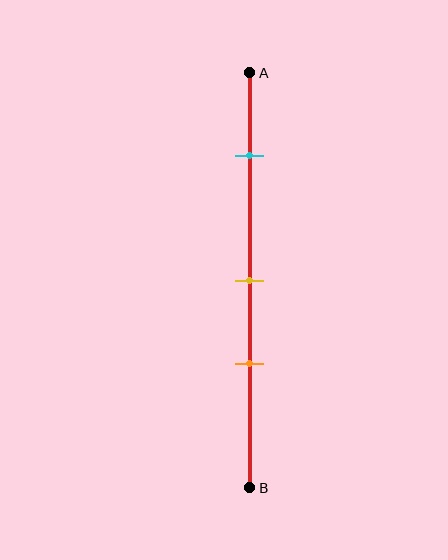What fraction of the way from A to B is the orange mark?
The orange mark is approximately 70% (0.7) of the way from A to B.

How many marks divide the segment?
There are 3 marks dividing the segment.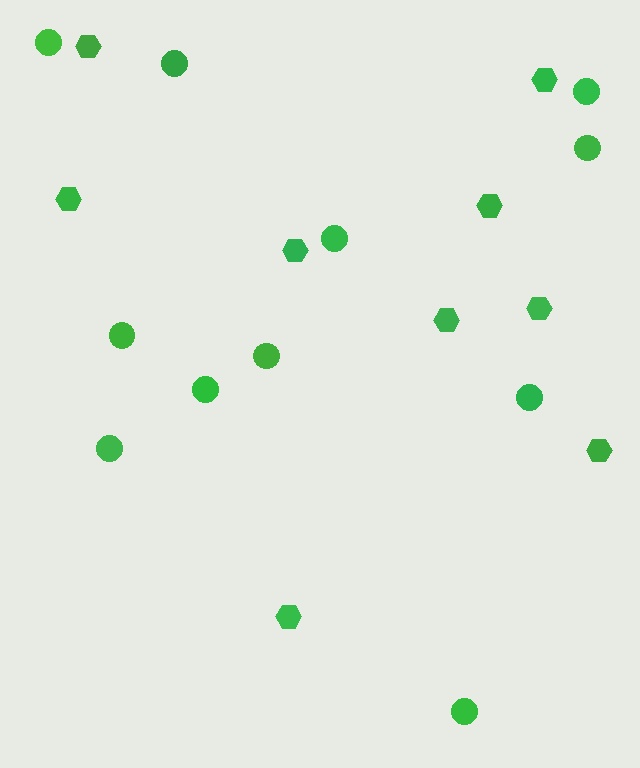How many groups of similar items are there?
There are 2 groups: one group of circles (11) and one group of hexagons (9).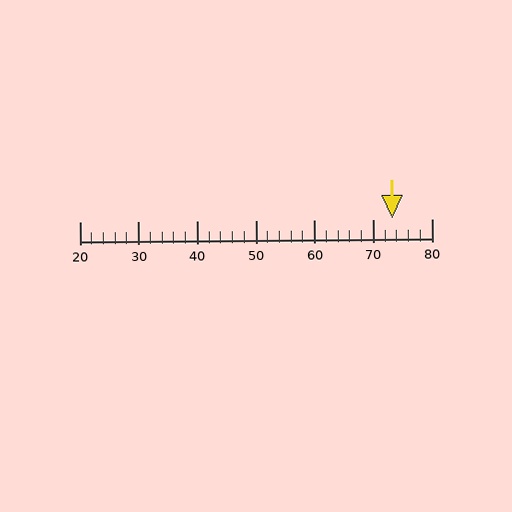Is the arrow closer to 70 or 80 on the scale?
The arrow is closer to 70.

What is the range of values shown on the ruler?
The ruler shows values from 20 to 80.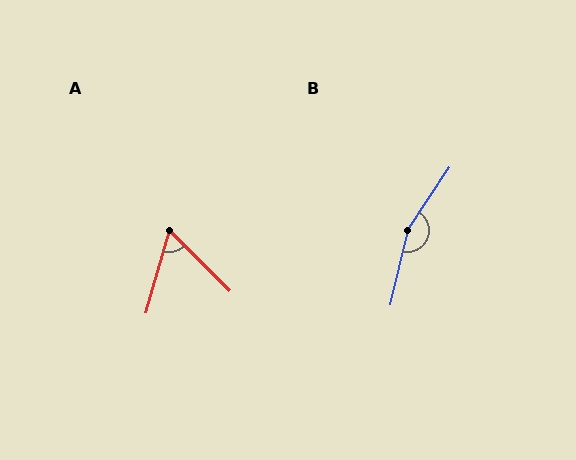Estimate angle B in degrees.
Approximately 159 degrees.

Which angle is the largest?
B, at approximately 159 degrees.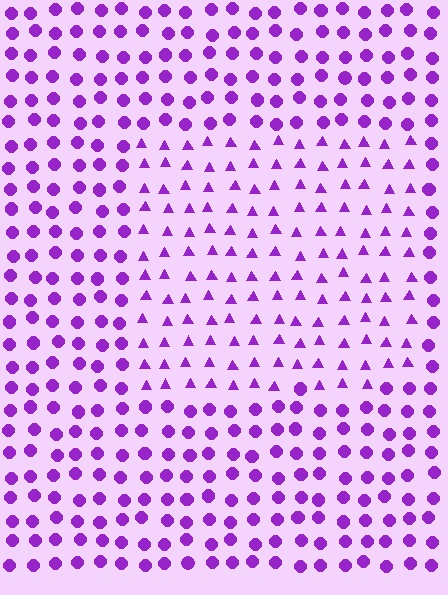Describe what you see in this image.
The image is filled with small purple elements arranged in a uniform grid. A rectangle-shaped region contains triangles, while the surrounding area contains circles. The boundary is defined purely by the change in element shape.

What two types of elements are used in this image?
The image uses triangles inside the rectangle region and circles outside it.